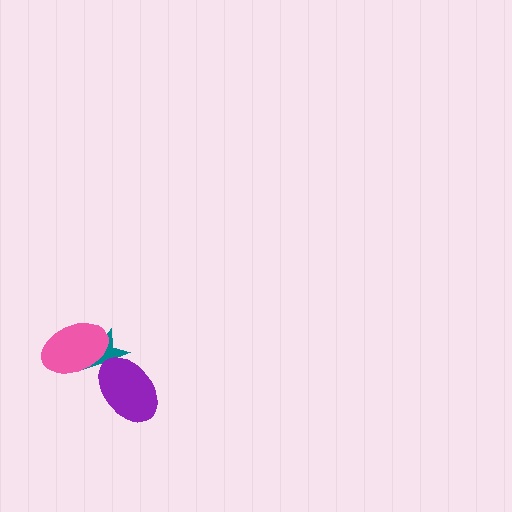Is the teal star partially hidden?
Yes, it is partially covered by another shape.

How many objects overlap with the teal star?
2 objects overlap with the teal star.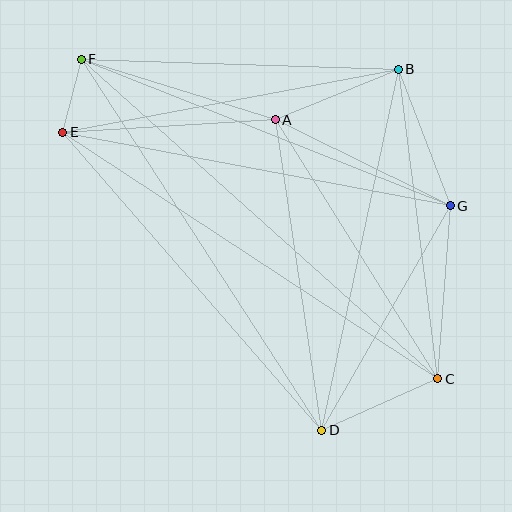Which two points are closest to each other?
Points E and F are closest to each other.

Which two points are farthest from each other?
Points C and F are farthest from each other.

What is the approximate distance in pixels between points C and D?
The distance between C and D is approximately 127 pixels.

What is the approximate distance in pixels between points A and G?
The distance between A and G is approximately 195 pixels.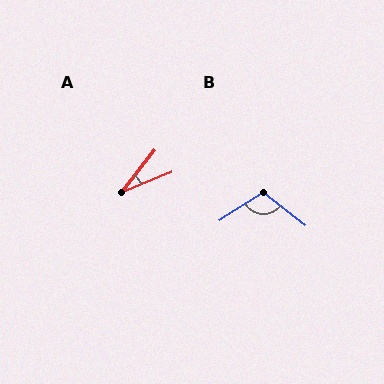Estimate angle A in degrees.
Approximately 30 degrees.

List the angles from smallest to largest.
A (30°), B (109°).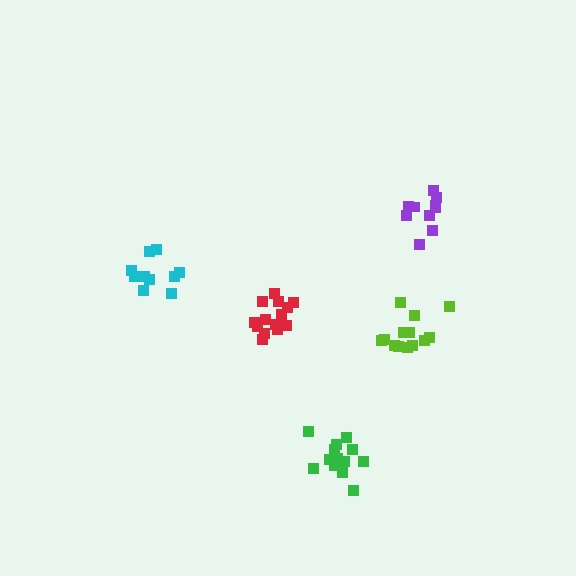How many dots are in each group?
Group 1: 13 dots, Group 2: 10 dots, Group 3: 10 dots, Group 4: 14 dots, Group 5: 13 dots (60 total).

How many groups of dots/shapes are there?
There are 5 groups.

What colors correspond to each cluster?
The clusters are colored: lime, cyan, purple, red, green.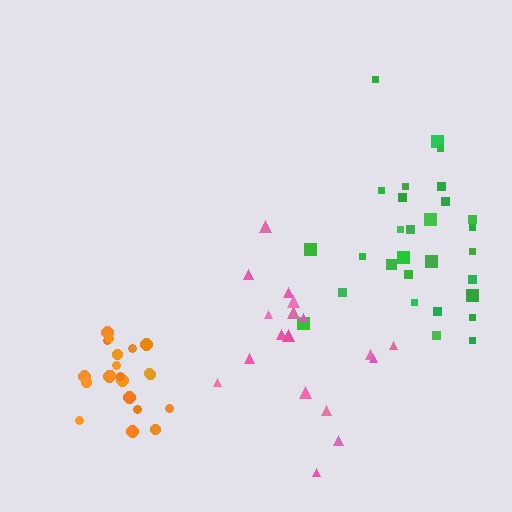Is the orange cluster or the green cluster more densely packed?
Orange.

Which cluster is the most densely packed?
Orange.